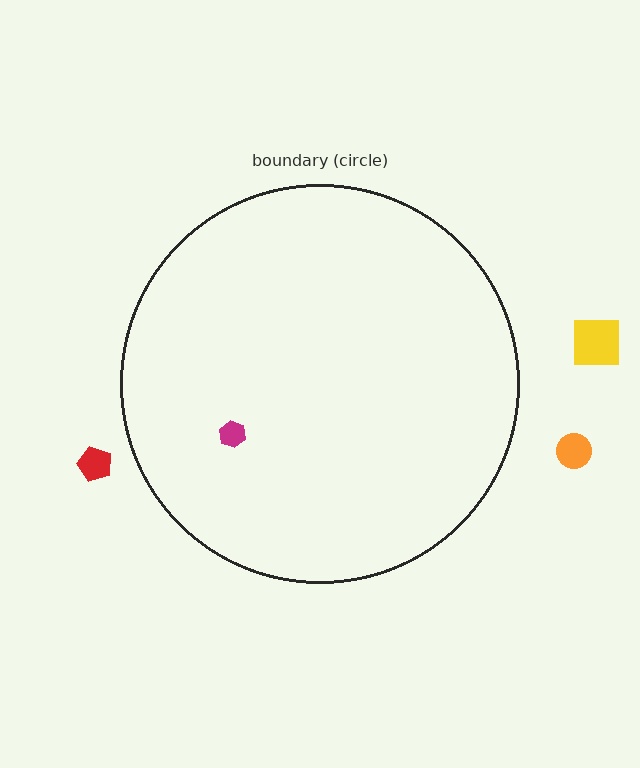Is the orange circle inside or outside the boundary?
Outside.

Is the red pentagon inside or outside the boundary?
Outside.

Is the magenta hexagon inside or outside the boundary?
Inside.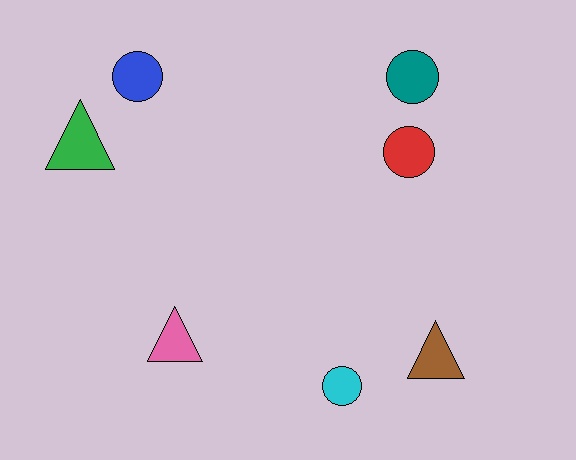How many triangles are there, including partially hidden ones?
There are 3 triangles.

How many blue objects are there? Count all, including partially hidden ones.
There is 1 blue object.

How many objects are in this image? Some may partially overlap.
There are 7 objects.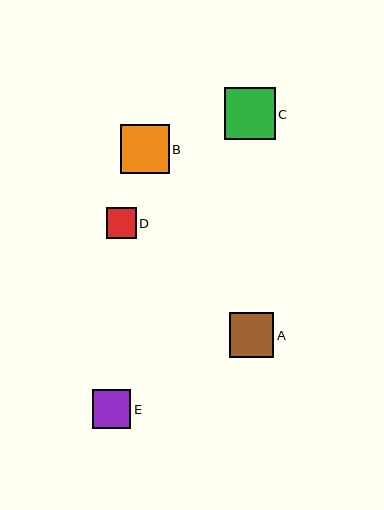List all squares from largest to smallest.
From largest to smallest: C, B, A, E, D.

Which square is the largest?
Square C is the largest with a size of approximately 51 pixels.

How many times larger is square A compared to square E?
Square A is approximately 1.2 times the size of square E.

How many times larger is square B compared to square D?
Square B is approximately 1.6 times the size of square D.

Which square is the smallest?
Square D is the smallest with a size of approximately 30 pixels.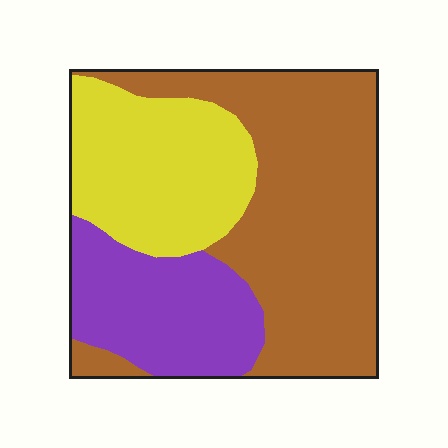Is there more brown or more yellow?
Brown.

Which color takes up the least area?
Purple, at roughly 25%.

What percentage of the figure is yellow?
Yellow takes up about one quarter (1/4) of the figure.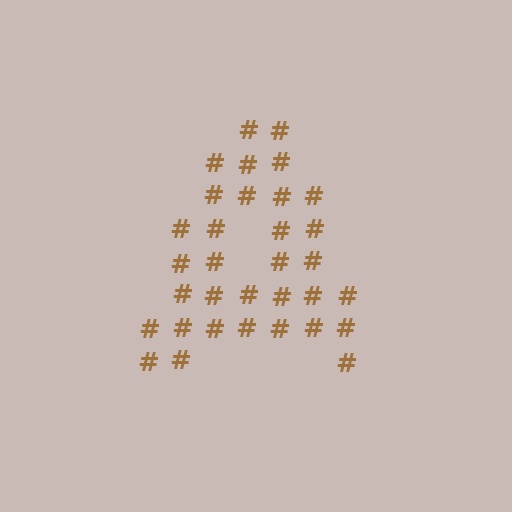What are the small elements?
The small elements are hash symbols.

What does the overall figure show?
The overall figure shows the letter A.